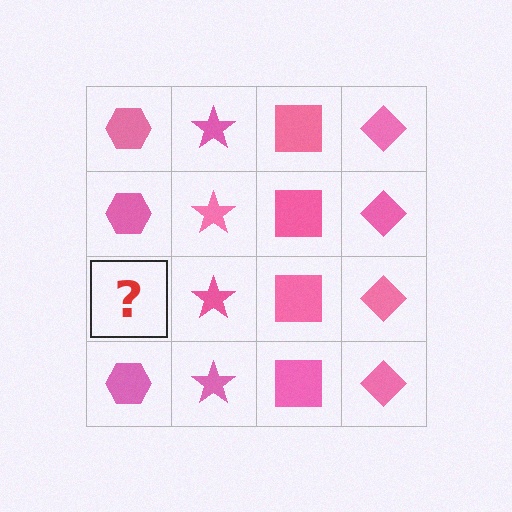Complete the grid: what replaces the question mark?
The question mark should be replaced with a pink hexagon.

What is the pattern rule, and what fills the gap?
The rule is that each column has a consistent shape. The gap should be filled with a pink hexagon.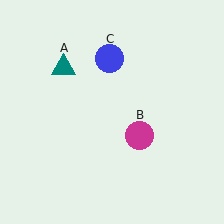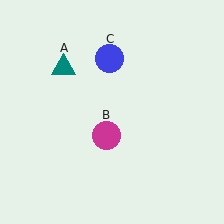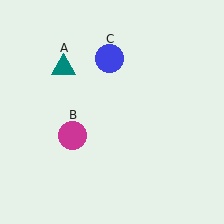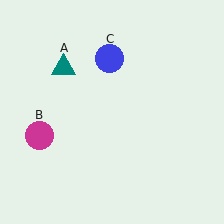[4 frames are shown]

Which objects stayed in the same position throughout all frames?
Teal triangle (object A) and blue circle (object C) remained stationary.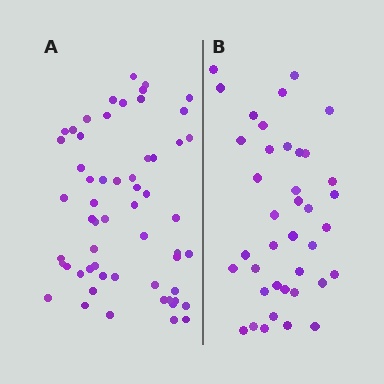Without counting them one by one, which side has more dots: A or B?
Region A (the left region) has more dots.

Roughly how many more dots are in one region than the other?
Region A has approximately 20 more dots than region B.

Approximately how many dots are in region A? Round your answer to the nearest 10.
About 60 dots. (The exact count is 58, which rounds to 60.)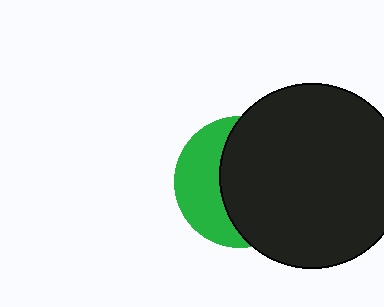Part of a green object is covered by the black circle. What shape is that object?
It is a circle.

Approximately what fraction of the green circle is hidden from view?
Roughly 62% of the green circle is hidden behind the black circle.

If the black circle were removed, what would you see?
You would see the complete green circle.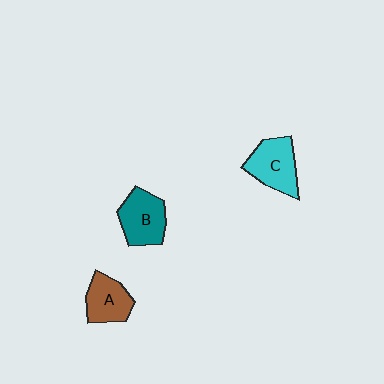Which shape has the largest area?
Shape C (cyan).